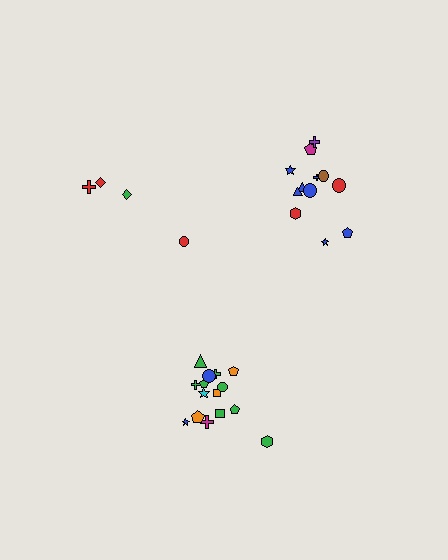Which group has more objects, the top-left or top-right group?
The top-right group.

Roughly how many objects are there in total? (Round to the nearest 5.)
Roughly 30 objects in total.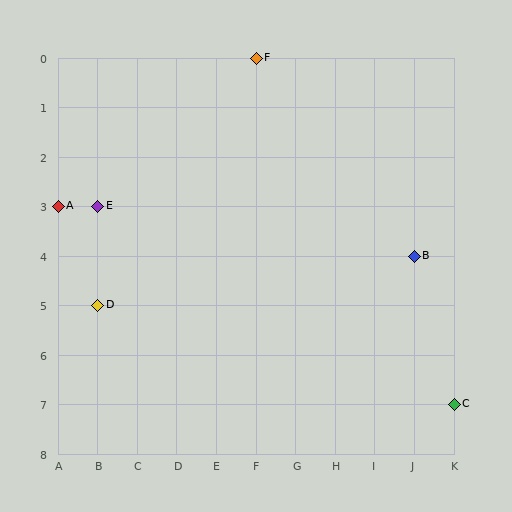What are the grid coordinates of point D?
Point D is at grid coordinates (B, 5).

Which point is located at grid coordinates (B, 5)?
Point D is at (B, 5).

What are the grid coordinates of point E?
Point E is at grid coordinates (B, 3).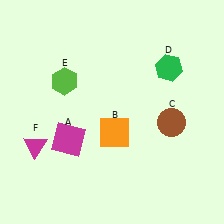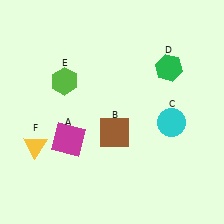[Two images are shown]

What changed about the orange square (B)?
In Image 1, B is orange. In Image 2, it changed to brown.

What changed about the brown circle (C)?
In Image 1, C is brown. In Image 2, it changed to cyan.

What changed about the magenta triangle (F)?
In Image 1, F is magenta. In Image 2, it changed to yellow.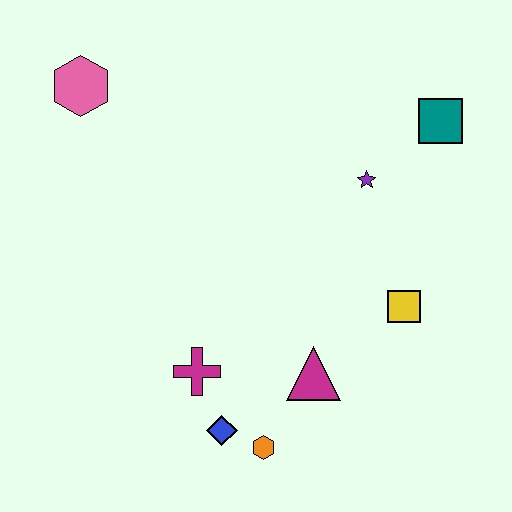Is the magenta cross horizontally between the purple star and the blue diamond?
No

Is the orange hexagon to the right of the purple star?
No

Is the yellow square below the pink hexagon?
Yes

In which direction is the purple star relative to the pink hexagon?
The purple star is to the right of the pink hexagon.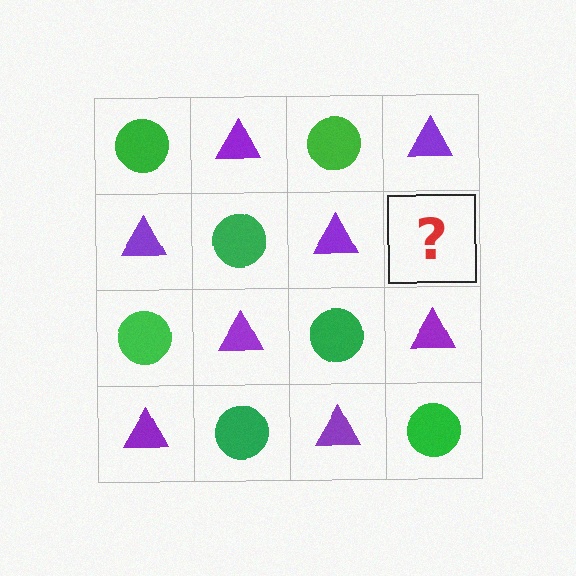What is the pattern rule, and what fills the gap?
The rule is that it alternates green circle and purple triangle in a checkerboard pattern. The gap should be filled with a green circle.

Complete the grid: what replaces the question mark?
The question mark should be replaced with a green circle.